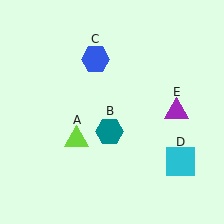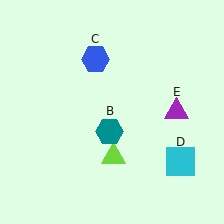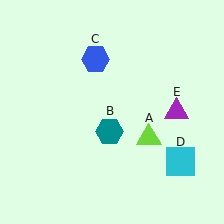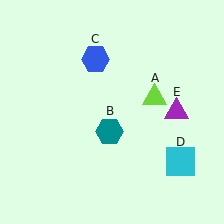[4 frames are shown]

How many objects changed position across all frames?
1 object changed position: lime triangle (object A).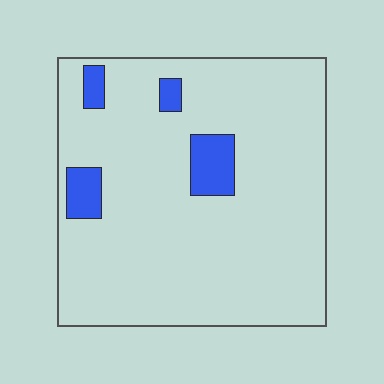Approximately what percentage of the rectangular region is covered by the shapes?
Approximately 10%.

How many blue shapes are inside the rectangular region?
4.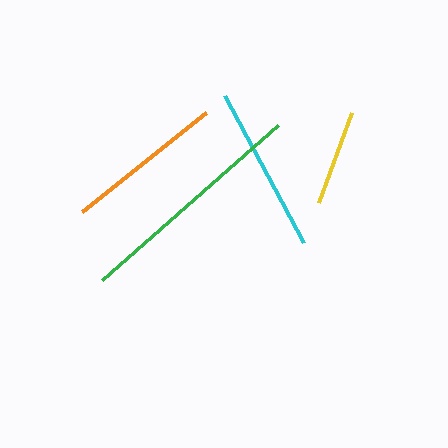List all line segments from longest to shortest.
From longest to shortest: green, cyan, orange, yellow.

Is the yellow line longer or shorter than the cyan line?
The cyan line is longer than the yellow line.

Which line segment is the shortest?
The yellow line is the shortest at approximately 96 pixels.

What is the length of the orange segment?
The orange segment is approximately 159 pixels long.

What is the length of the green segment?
The green segment is approximately 235 pixels long.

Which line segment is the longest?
The green line is the longest at approximately 235 pixels.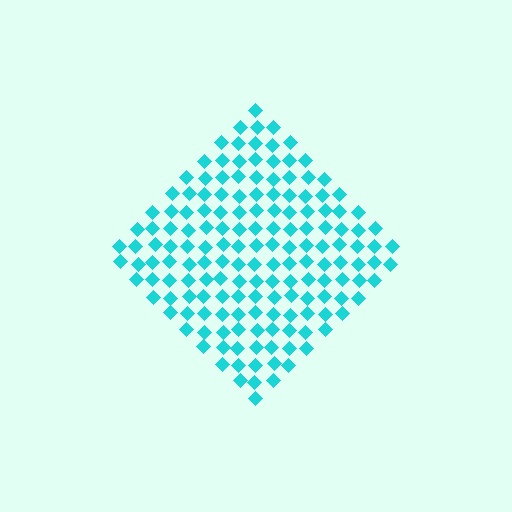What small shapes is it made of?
It is made of small diamonds.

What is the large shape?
The large shape is a diamond.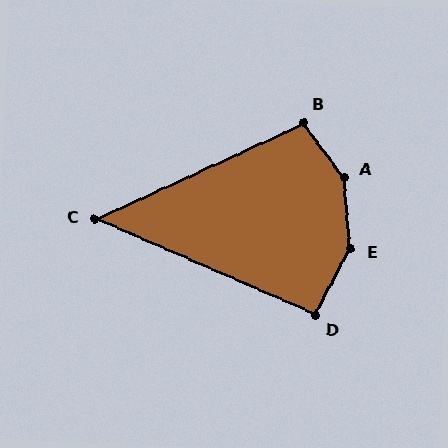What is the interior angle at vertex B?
Approximately 102 degrees (obtuse).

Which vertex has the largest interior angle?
A, at approximately 149 degrees.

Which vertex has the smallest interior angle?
C, at approximately 48 degrees.